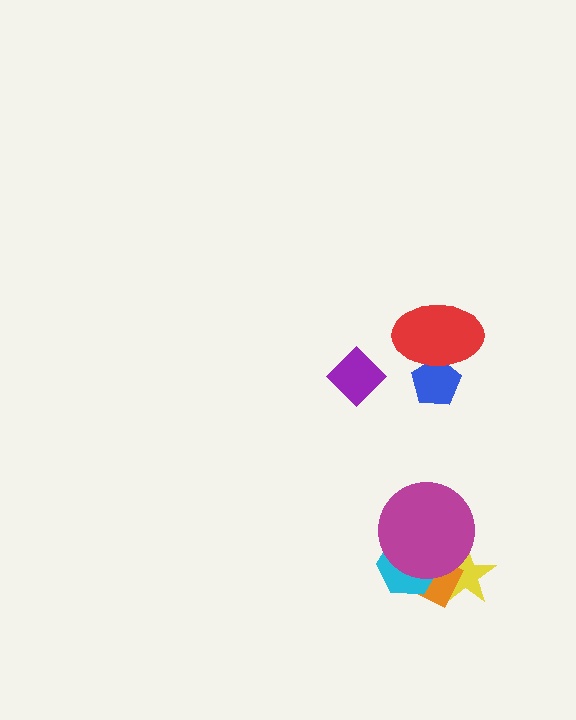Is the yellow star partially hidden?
Yes, it is partially covered by another shape.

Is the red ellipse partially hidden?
No, no other shape covers it.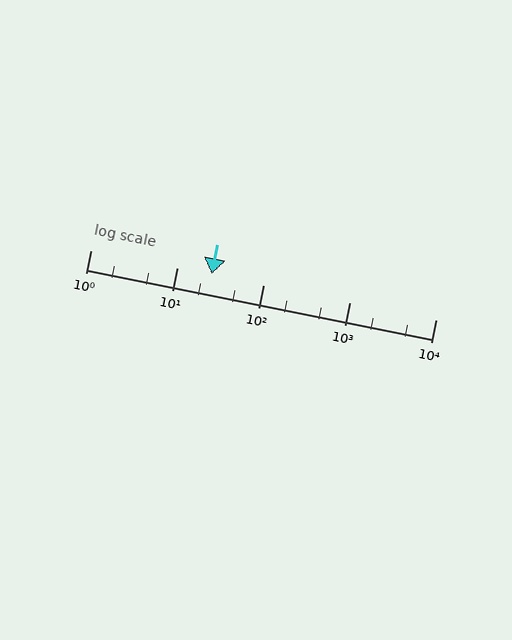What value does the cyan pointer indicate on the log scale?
The pointer indicates approximately 25.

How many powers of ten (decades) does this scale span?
The scale spans 4 decades, from 1 to 10000.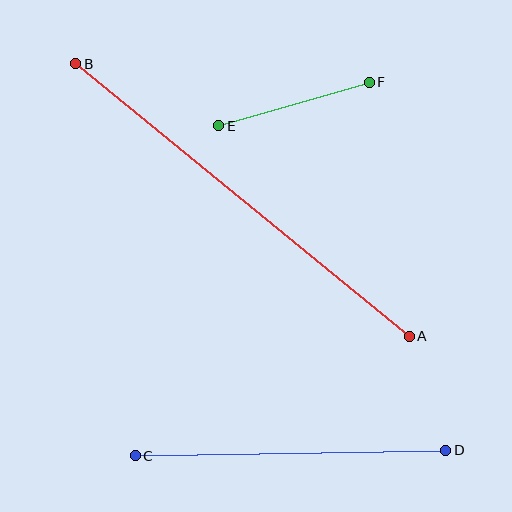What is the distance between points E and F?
The distance is approximately 156 pixels.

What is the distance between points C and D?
The distance is approximately 311 pixels.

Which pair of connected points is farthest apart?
Points A and B are farthest apart.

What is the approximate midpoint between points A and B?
The midpoint is at approximately (242, 200) pixels.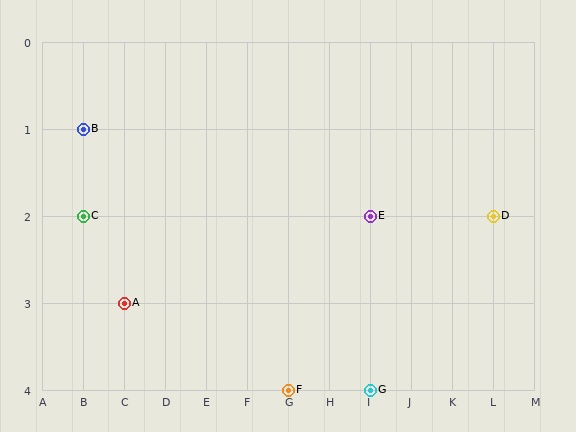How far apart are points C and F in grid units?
Points C and F are 5 columns and 2 rows apart (about 5.4 grid units diagonally).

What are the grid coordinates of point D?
Point D is at grid coordinates (L, 2).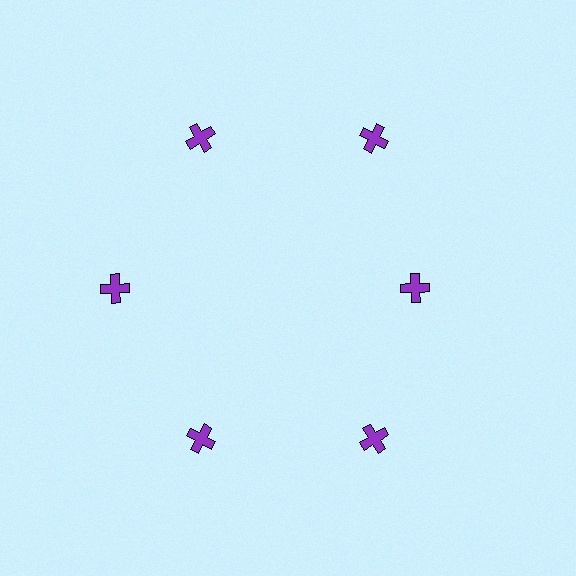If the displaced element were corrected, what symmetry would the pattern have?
It would have 6-fold rotational symmetry — the pattern would map onto itself every 60 degrees.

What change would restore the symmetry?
The symmetry would be restored by moving it outward, back onto the ring so that all 6 crosses sit at equal angles and equal distance from the center.